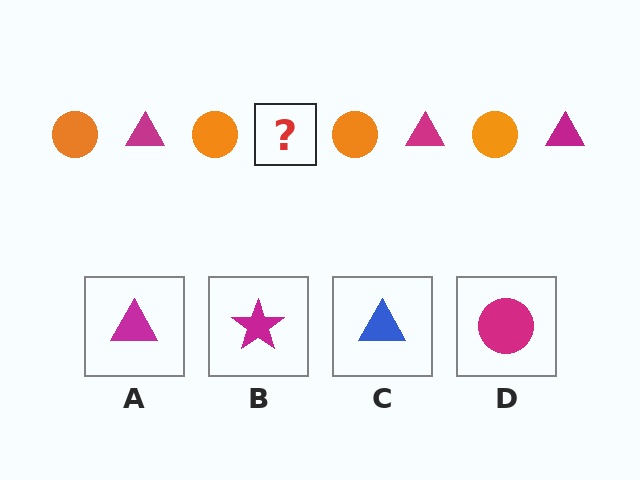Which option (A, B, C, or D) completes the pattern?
A.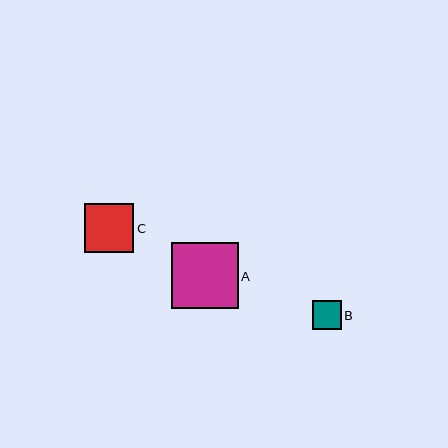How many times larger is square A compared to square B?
Square A is approximately 2.3 times the size of square B.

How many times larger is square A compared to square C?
Square A is approximately 1.4 times the size of square C.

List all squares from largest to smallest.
From largest to smallest: A, C, B.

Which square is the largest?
Square A is the largest with a size of approximately 67 pixels.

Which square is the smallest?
Square B is the smallest with a size of approximately 29 pixels.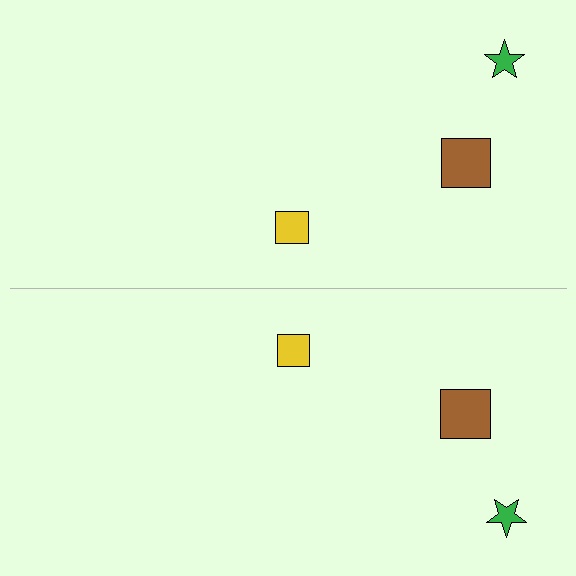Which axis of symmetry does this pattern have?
The pattern has a horizontal axis of symmetry running through the center of the image.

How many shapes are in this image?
There are 6 shapes in this image.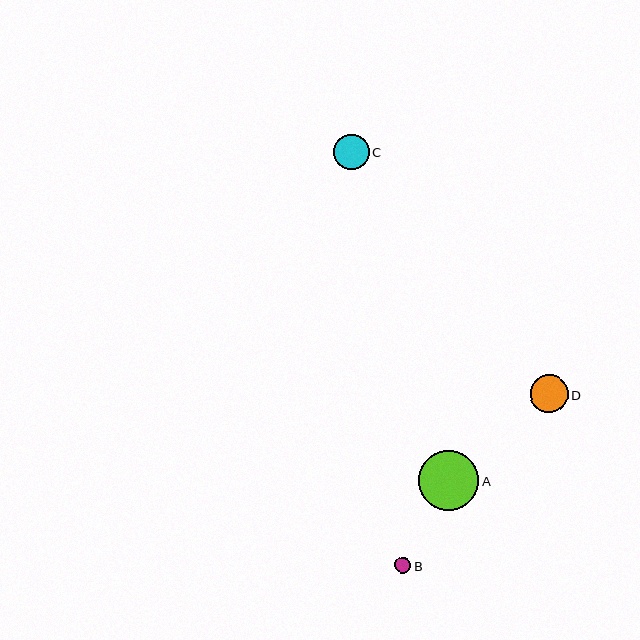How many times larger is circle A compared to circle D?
Circle A is approximately 1.6 times the size of circle D.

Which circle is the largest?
Circle A is the largest with a size of approximately 60 pixels.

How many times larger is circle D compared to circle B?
Circle D is approximately 2.3 times the size of circle B.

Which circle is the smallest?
Circle B is the smallest with a size of approximately 16 pixels.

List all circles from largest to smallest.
From largest to smallest: A, D, C, B.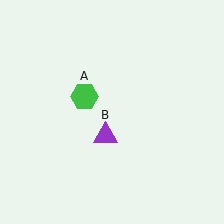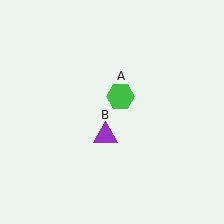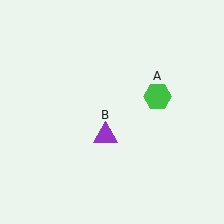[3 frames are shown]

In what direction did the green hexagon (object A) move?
The green hexagon (object A) moved right.